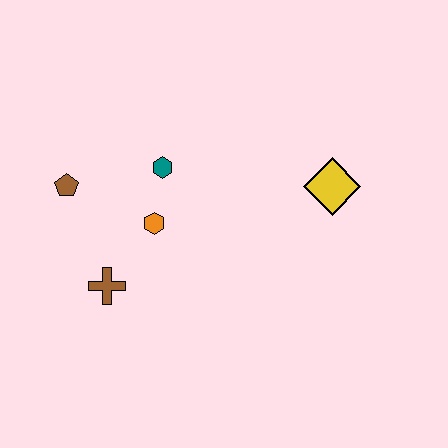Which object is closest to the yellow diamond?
The teal hexagon is closest to the yellow diamond.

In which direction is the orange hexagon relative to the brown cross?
The orange hexagon is above the brown cross.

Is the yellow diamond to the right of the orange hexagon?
Yes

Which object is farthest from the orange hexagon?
The yellow diamond is farthest from the orange hexagon.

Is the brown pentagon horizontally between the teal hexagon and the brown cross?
No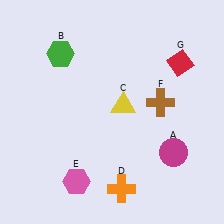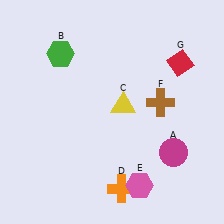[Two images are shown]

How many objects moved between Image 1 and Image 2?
1 object moved between the two images.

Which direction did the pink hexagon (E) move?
The pink hexagon (E) moved right.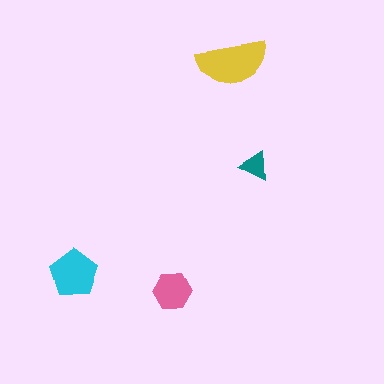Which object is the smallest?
The teal triangle.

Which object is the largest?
The yellow semicircle.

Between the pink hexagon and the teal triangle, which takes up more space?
The pink hexagon.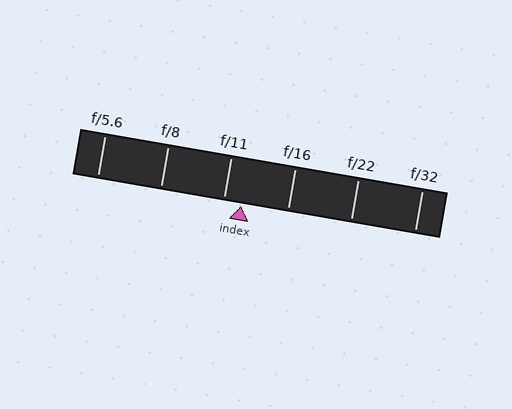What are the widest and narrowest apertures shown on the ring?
The widest aperture shown is f/5.6 and the narrowest is f/32.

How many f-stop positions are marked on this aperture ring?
There are 6 f-stop positions marked.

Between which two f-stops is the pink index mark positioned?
The index mark is between f/11 and f/16.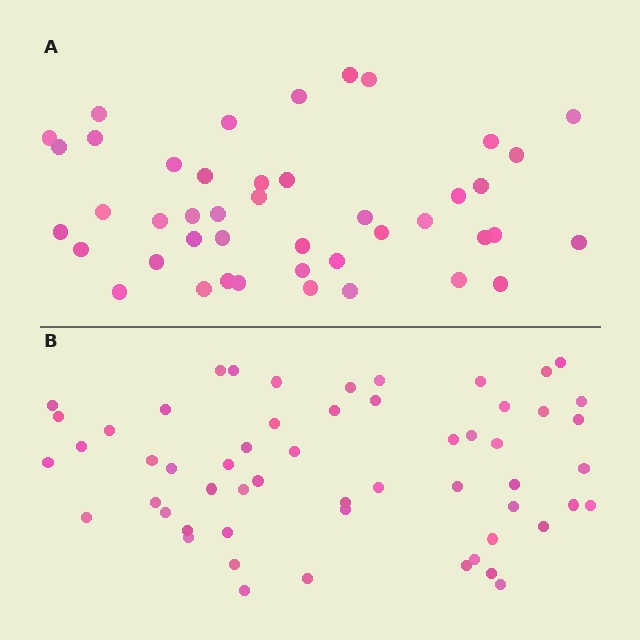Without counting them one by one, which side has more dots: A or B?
Region B (the bottom region) has more dots.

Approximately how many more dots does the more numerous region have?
Region B has roughly 12 or so more dots than region A.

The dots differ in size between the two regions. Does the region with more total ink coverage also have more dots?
No. Region A has more total ink coverage because its dots are larger, but region B actually contains more individual dots. Total area can be misleading — the number of items is what matters here.